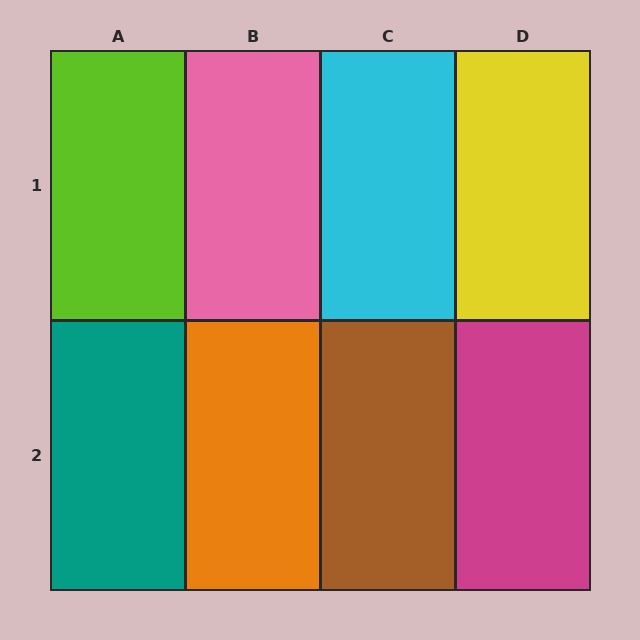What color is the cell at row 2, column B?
Orange.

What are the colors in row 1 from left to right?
Lime, pink, cyan, yellow.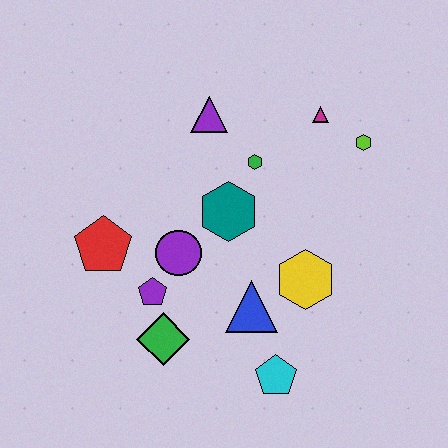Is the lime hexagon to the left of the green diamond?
No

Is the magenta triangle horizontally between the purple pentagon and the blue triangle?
No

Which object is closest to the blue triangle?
The yellow hexagon is closest to the blue triangle.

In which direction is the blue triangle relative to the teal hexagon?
The blue triangle is below the teal hexagon.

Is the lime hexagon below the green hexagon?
No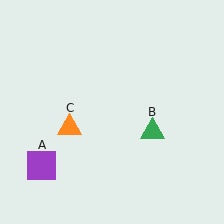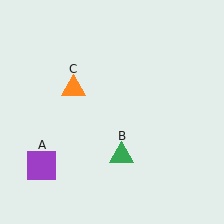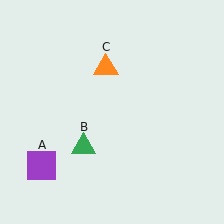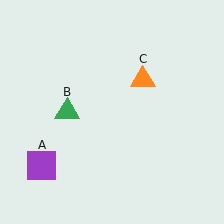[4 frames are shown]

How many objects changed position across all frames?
2 objects changed position: green triangle (object B), orange triangle (object C).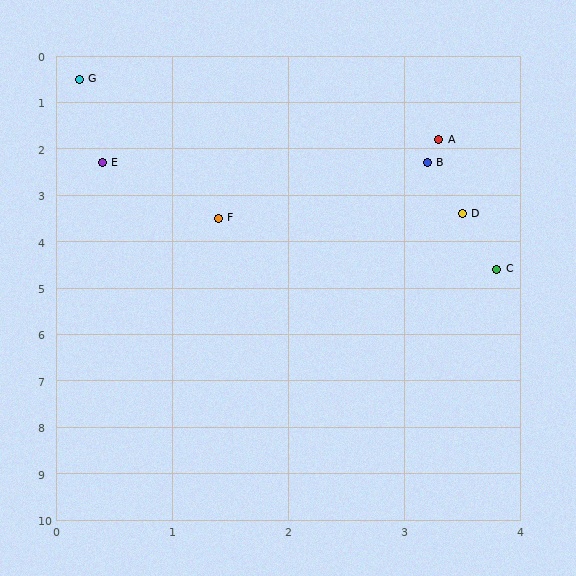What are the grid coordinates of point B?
Point B is at approximately (3.2, 2.3).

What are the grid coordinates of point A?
Point A is at approximately (3.3, 1.8).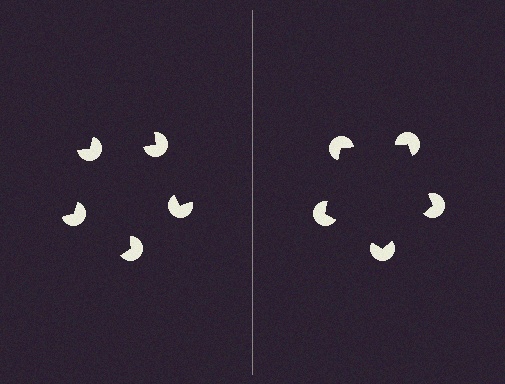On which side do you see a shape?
An illusory pentagon appears on the right side. On the left side the wedge cuts are rotated, so no coherent shape forms.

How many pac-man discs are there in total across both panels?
10 — 5 on each side.